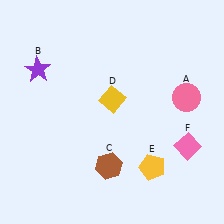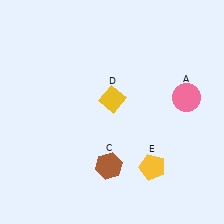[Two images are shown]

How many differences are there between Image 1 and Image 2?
There are 2 differences between the two images.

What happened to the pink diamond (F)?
The pink diamond (F) was removed in Image 2. It was in the bottom-right area of Image 1.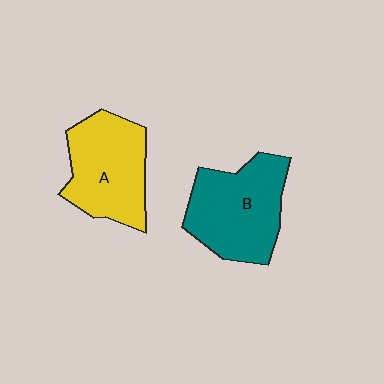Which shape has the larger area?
Shape B (teal).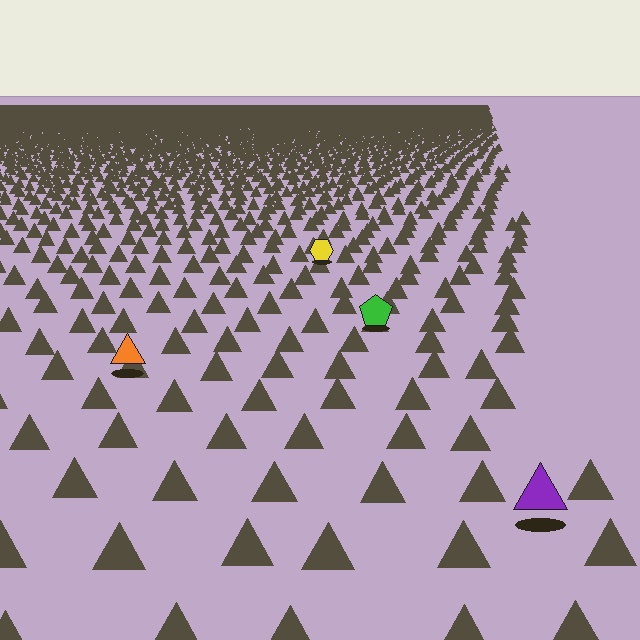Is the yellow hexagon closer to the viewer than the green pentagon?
No. The green pentagon is closer — you can tell from the texture gradient: the ground texture is coarser near it.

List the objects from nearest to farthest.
From nearest to farthest: the purple triangle, the orange triangle, the green pentagon, the yellow hexagon.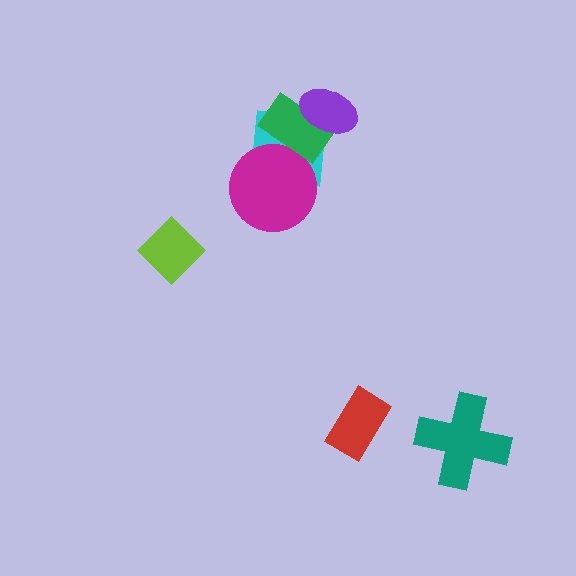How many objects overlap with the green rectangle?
3 objects overlap with the green rectangle.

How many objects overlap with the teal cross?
0 objects overlap with the teal cross.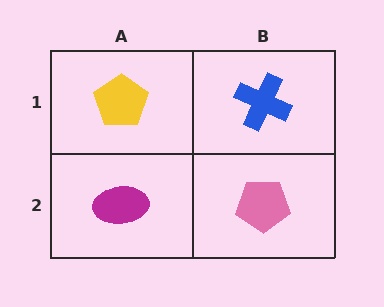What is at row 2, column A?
A magenta ellipse.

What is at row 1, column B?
A blue cross.